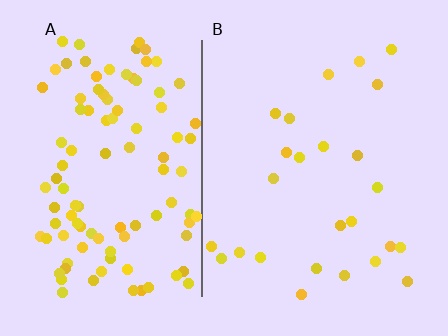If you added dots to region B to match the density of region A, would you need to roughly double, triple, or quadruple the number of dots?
Approximately quadruple.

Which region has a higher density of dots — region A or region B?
A (the left).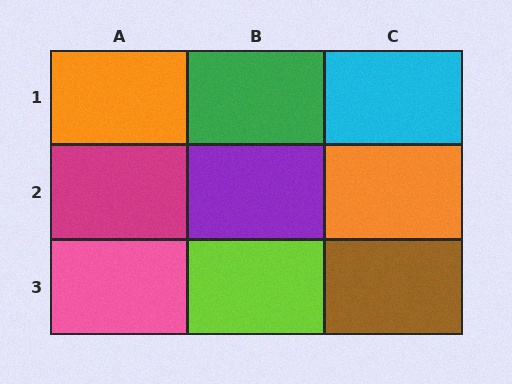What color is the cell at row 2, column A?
Magenta.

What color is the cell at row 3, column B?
Lime.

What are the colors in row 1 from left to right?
Orange, green, cyan.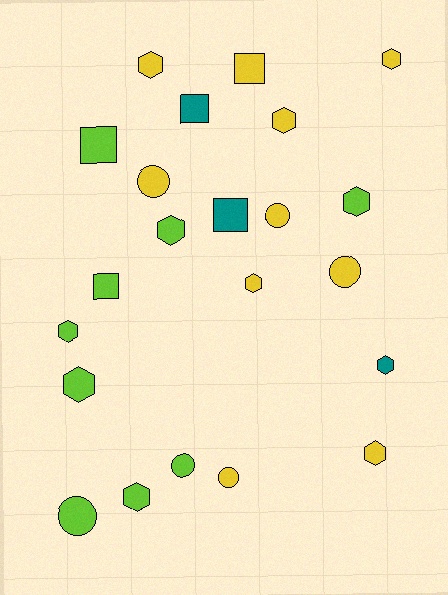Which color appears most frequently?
Yellow, with 10 objects.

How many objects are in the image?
There are 22 objects.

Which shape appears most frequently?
Hexagon, with 11 objects.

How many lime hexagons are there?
There are 5 lime hexagons.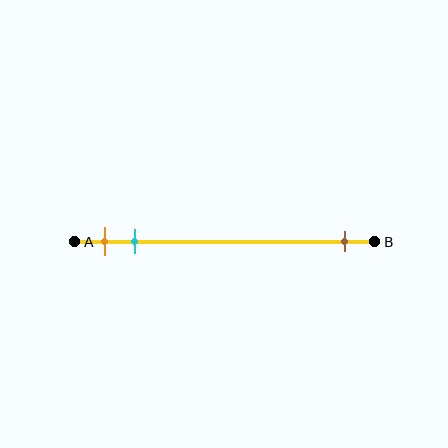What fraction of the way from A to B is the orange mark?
The orange mark is approximately 10% (0.1) of the way from A to B.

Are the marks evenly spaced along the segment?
No, the marks are not evenly spaced.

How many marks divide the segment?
There are 3 marks dividing the segment.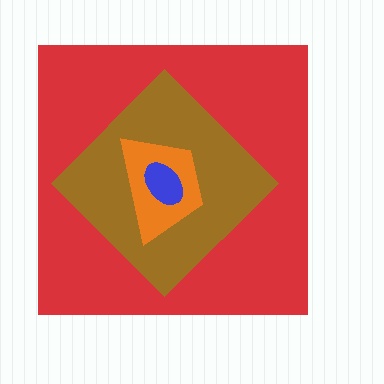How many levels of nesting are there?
4.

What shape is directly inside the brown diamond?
The orange trapezoid.